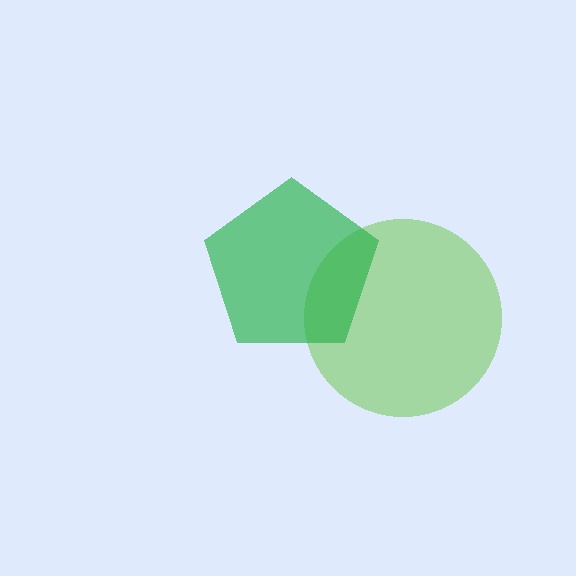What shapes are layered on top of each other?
The layered shapes are: a lime circle, a green pentagon.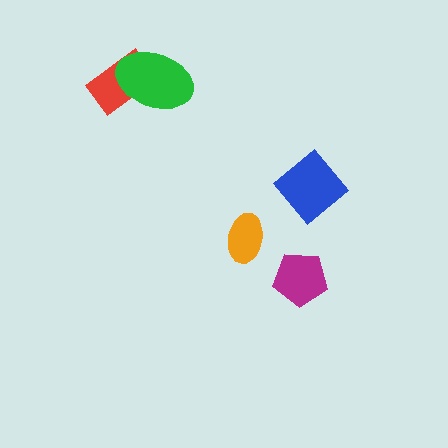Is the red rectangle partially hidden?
Yes, it is partially covered by another shape.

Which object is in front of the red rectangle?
The green ellipse is in front of the red rectangle.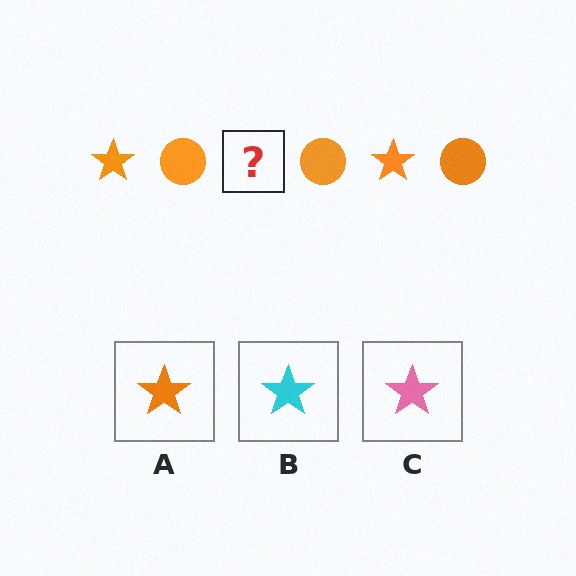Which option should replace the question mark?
Option A.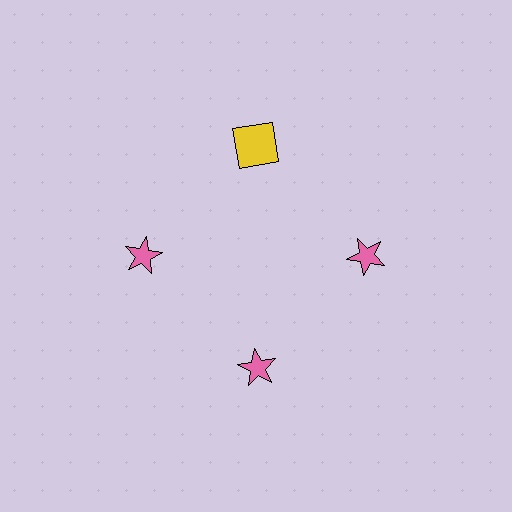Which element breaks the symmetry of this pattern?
The yellow square at roughly the 12 o'clock position breaks the symmetry. All other shapes are pink stars.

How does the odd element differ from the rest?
It differs in both color (yellow instead of pink) and shape (square instead of star).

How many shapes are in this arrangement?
There are 4 shapes arranged in a ring pattern.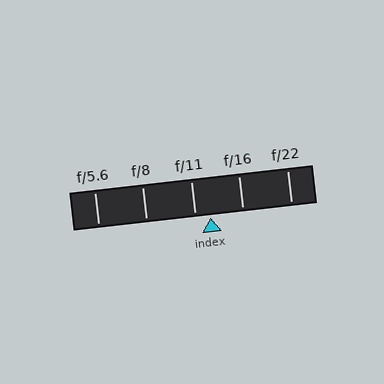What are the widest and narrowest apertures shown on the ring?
The widest aperture shown is f/5.6 and the narrowest is f/22.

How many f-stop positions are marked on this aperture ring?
There are 5 f-stop positions marked.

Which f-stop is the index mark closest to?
The index mark is closest to f/11.